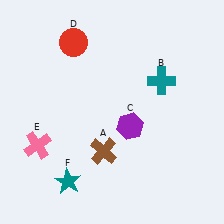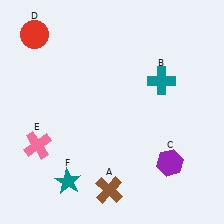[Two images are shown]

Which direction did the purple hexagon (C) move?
The purple hexagon (C) moved right.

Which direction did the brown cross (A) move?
The brown cross (A) moved down.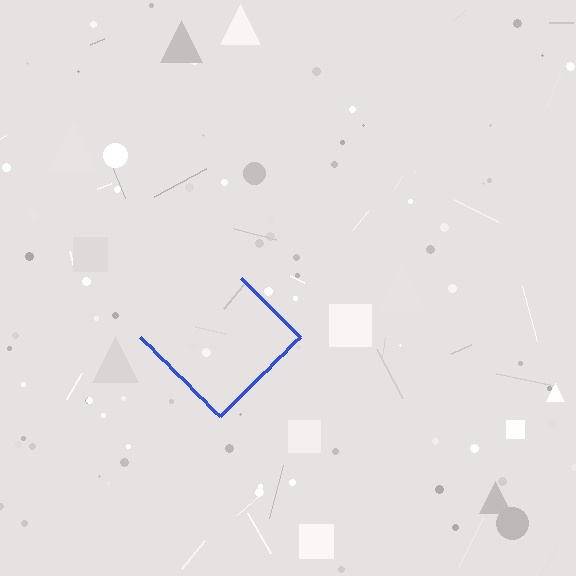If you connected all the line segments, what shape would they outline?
They would outline a diamond.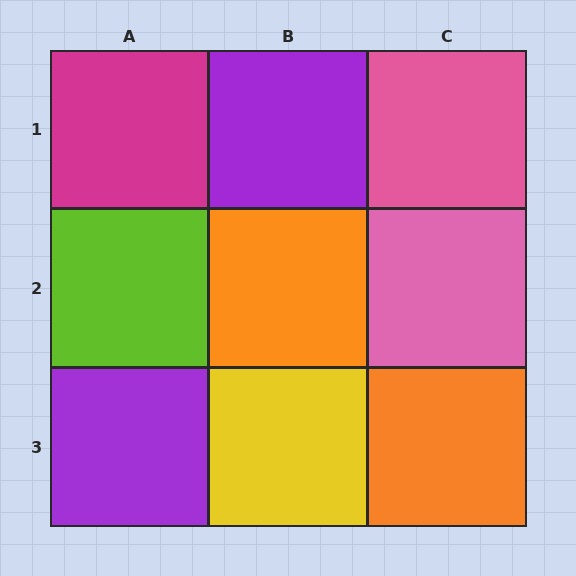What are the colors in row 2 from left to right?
Lime, orange, pink.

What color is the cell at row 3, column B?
Yellow.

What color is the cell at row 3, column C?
Orange.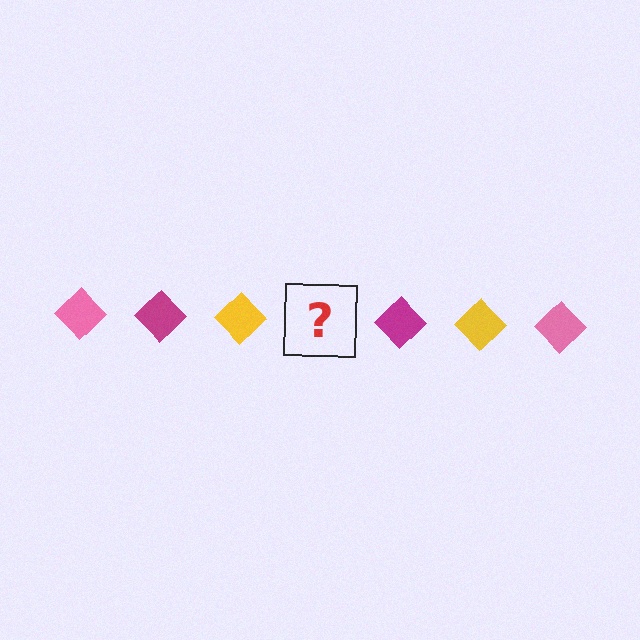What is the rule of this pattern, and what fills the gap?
The rule is that the pattern cycles through pink, magenta, yellow diamonds. The gap should be filled with a pink diamond.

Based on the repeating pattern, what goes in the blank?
The blank should be a pink diamond.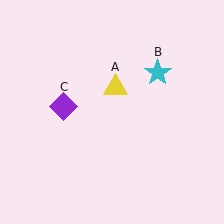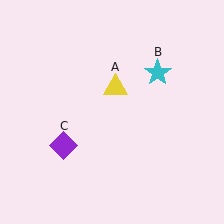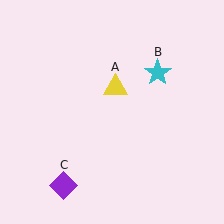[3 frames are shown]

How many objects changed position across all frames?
1 object changed position: purple diamond (object C).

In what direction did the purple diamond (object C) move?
The purple diamond (object C) moved down.